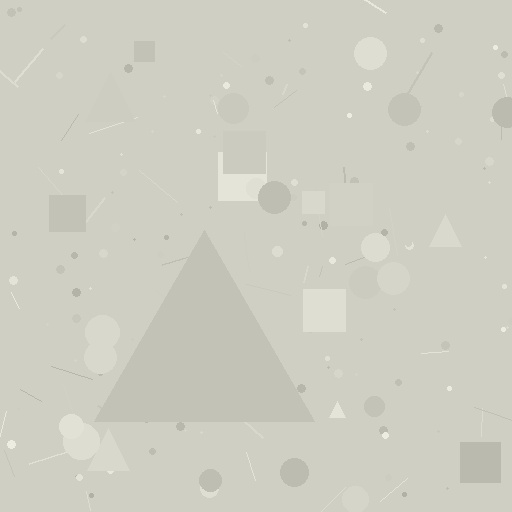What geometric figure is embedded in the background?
A triangle is embedded in the background.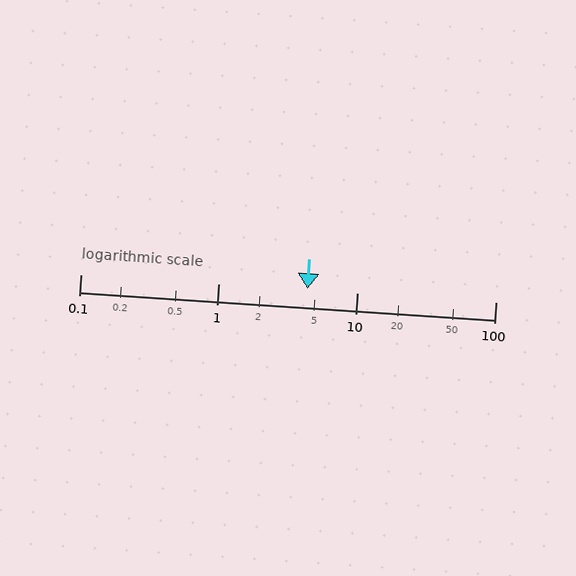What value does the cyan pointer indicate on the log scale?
The pointer indicates approximately 4.4.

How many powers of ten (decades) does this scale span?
The scale spans 3 decades, from 0.1 to 100.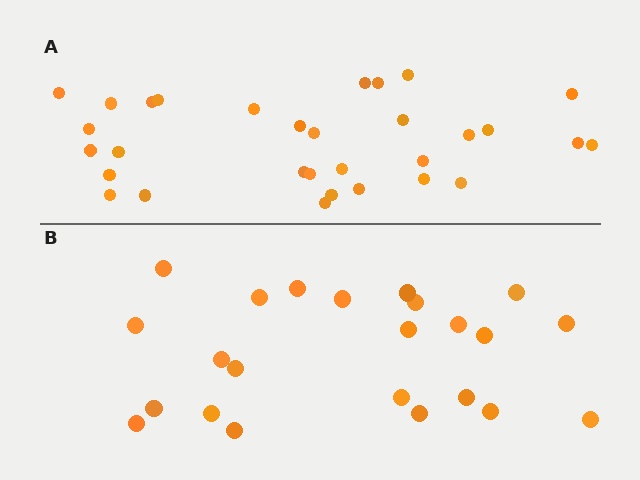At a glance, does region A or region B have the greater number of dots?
Region A (the top region) has more dots.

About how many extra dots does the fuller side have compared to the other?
Region A has roughly 8 or so more dots than region B.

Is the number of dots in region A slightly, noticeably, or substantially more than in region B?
Region A has noticeably more, but not dramatically so. The ratio is roughly 1.3 to 1.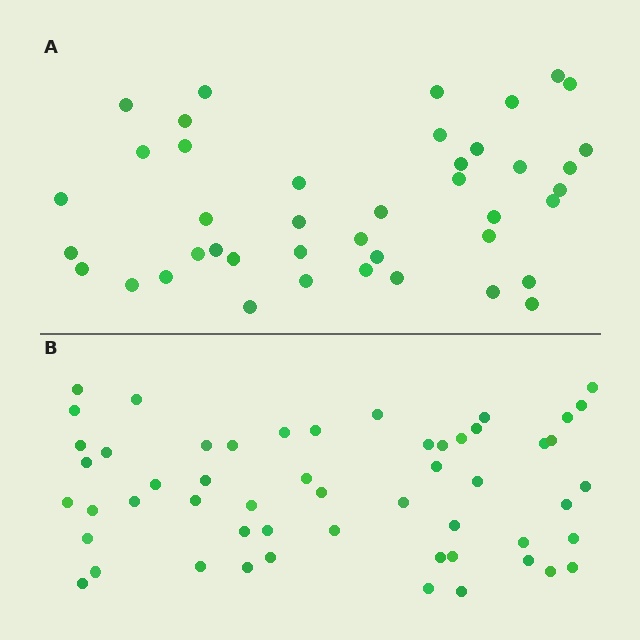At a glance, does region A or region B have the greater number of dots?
Region B (the bottom region) has more dots.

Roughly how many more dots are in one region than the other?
Region B has roughly 12 or so more dots than region A.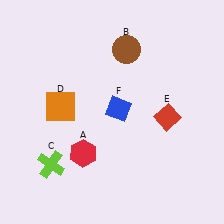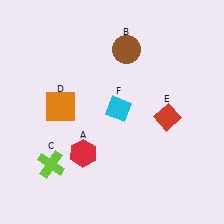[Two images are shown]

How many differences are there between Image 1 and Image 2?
There is 1 difference between the two images.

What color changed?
The diamond (F) changed from blue in Image 1 to cyan in Image 2.